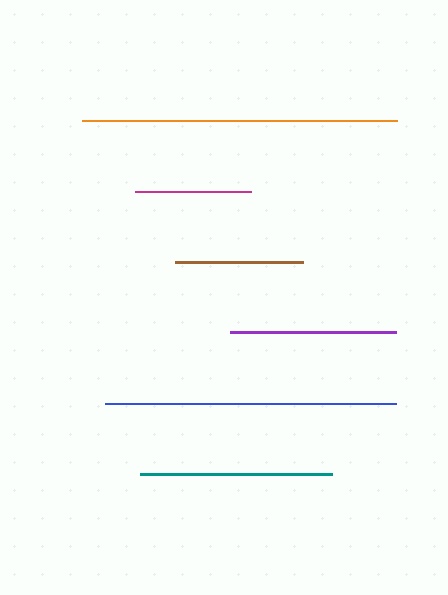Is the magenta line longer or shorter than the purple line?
The purple line is longer than the magenta line.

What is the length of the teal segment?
The teal segment is approximately 192 pixels long.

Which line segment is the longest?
The orange line is the longest at approximately 315 pixels.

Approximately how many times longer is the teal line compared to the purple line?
The teal line is approximately 1.2 times the length of the purple line.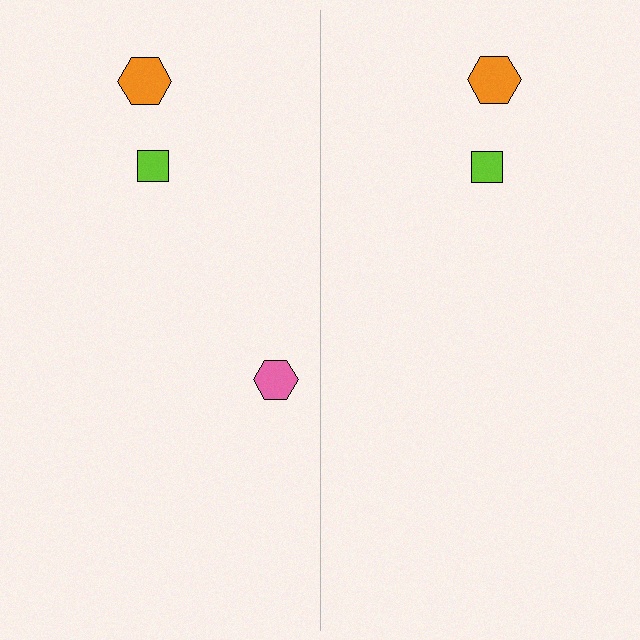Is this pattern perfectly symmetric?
No, the pattern is not perfectly symmetric. A pink hexagon is missing from the right side.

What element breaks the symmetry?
A pink hexagon is missing from the right side.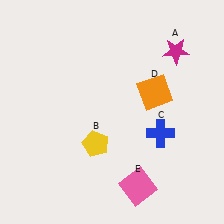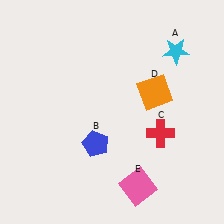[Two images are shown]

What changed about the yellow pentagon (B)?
In Image 1, B is yellow. In Image 2, it changed to blue.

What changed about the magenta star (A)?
In Image 1, A is magenta. In Image 2, it changed to cyan.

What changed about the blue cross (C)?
In Image 1, C is blue. In Image 2, it changed to red.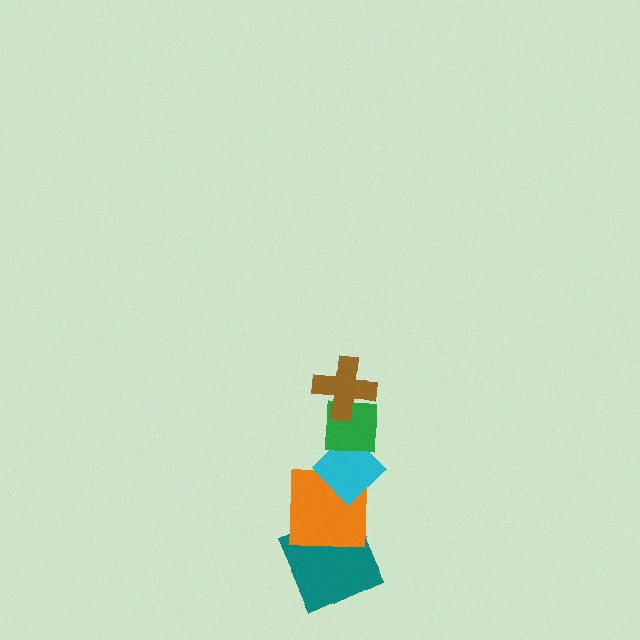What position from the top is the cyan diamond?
The cyan diamond is 3rd from the top.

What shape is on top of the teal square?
The orange square is on top of the teal square.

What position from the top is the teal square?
The teal square is 5th from the top.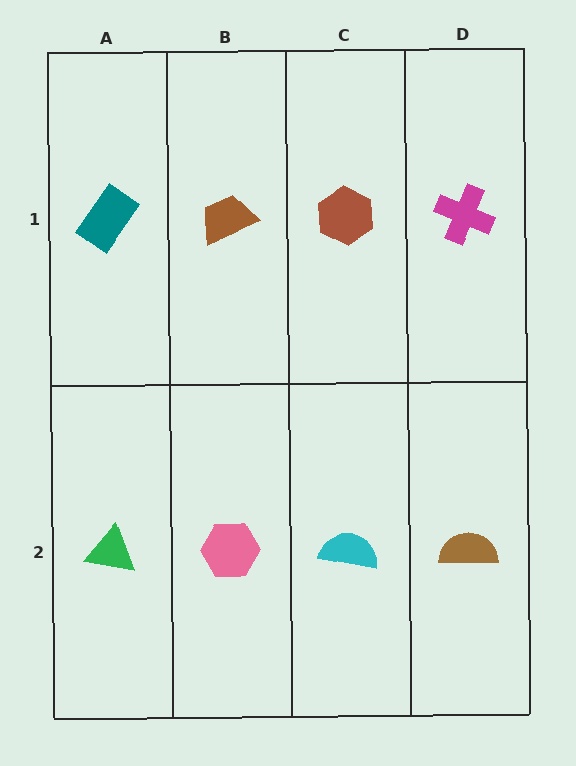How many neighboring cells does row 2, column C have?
3.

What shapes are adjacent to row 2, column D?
A magenta cross (row 1, column D), a cyan semicircle (row 2, column C).